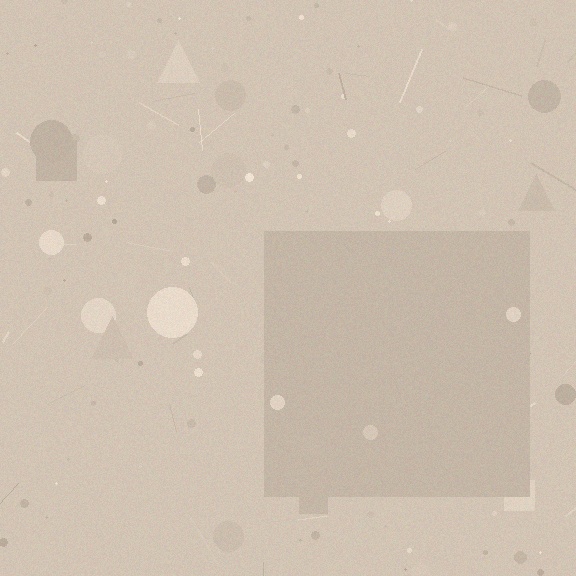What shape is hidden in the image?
A square is hidden in the image.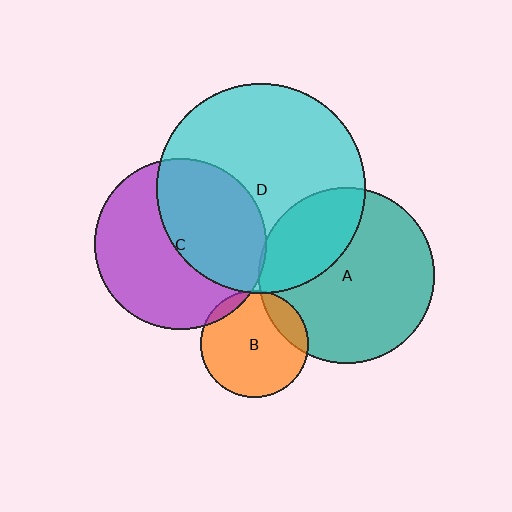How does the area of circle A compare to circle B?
Approximately 2.7 times.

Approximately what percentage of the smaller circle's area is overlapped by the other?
Approximately 30%.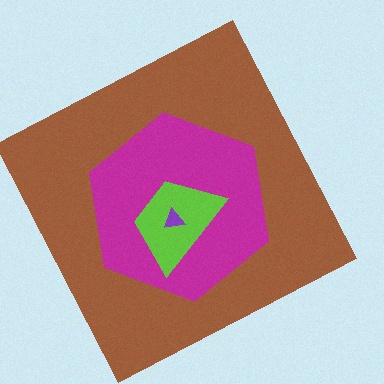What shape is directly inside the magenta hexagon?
The lime trapezoid.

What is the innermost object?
The purple triangle.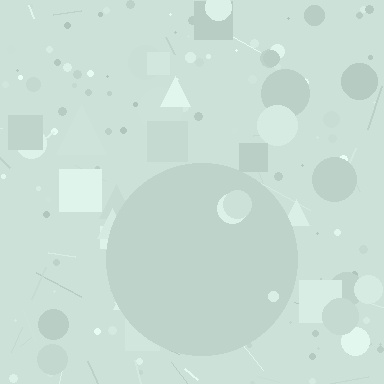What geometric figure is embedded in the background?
A circle is embedded in the background.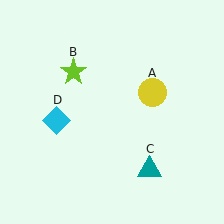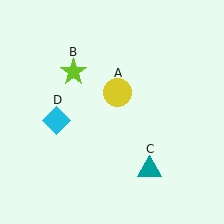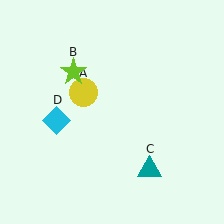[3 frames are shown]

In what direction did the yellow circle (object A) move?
The yellow circle (object A) moved left.